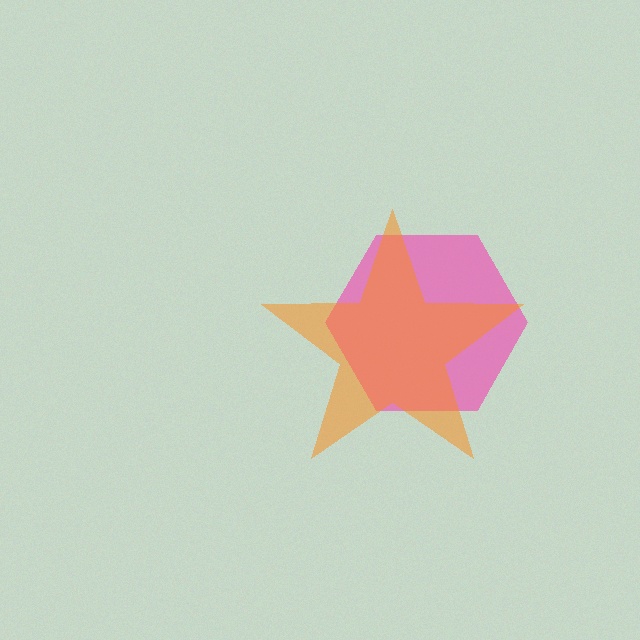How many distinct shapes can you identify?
There are 2 distinct shapes: a pink hexagon, an orange star.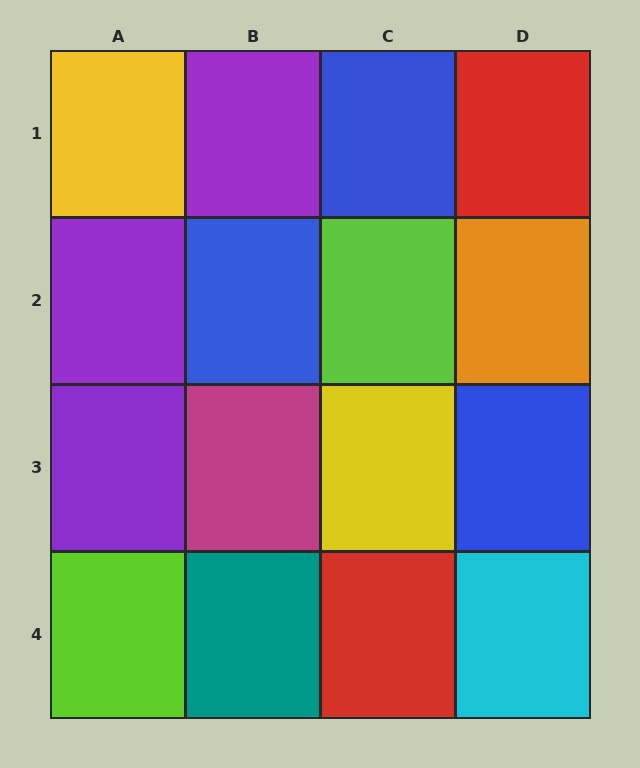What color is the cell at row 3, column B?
Magenta.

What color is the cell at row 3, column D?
Blue.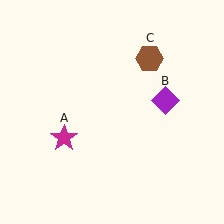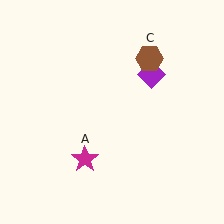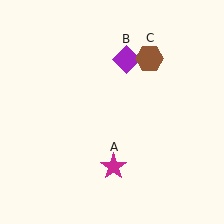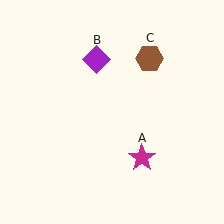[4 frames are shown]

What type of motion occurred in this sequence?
The magenta star (object A), purple diamond (object B) rotated counterclockwise around the center of the scene.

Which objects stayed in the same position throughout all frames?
Brown hexagon (object C) remained stationary.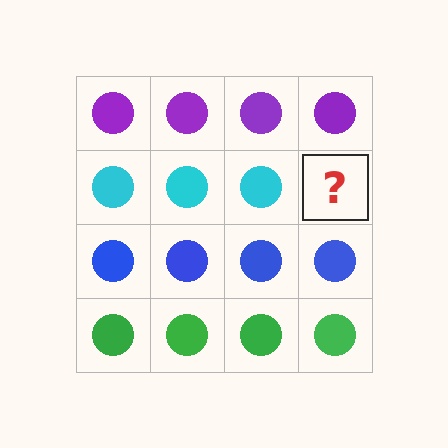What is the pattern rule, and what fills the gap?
The rule is that each row has a consistent color. The gap should be filled with a cyan circle.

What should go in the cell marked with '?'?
The missing cell should contain a cyan circle.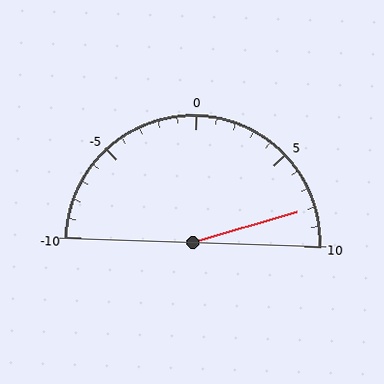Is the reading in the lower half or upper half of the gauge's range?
The reading is in the upper half of the range (-10 to 10).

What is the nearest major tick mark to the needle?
The nearest major tick mark is 10.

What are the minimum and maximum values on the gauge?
The gauge ranges from -10 to 10.